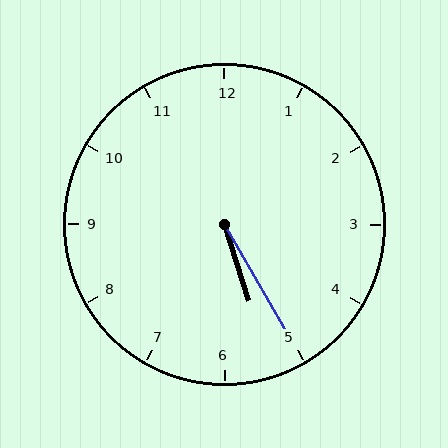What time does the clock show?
5:25.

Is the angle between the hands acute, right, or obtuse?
It is acute.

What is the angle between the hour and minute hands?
Approximately 12 degrees.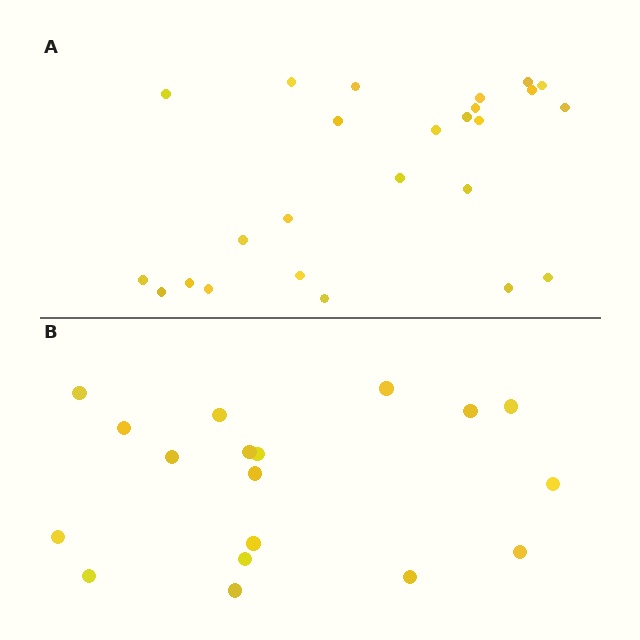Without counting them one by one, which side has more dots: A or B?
Region A (the top region) has more dots.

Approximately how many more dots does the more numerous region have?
Region A has roughly 8 or so more dots than region B.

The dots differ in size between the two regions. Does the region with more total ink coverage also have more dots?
No. Region B has more total ink coverage because its dots are larger, but region A actually contains more individual dots. Total area can be misleading — the number of items is what matters here.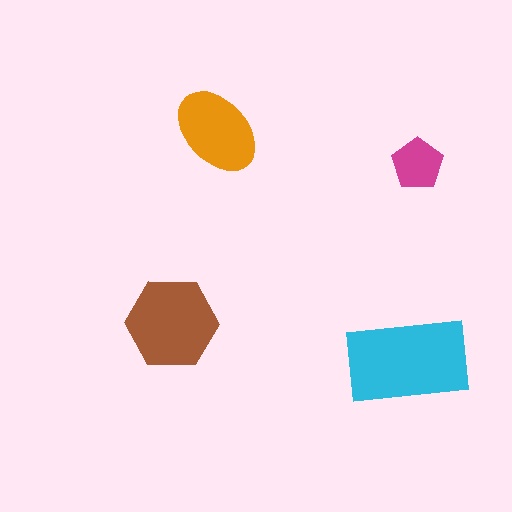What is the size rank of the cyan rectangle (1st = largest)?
1st.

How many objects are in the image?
There are 4 objects in the image.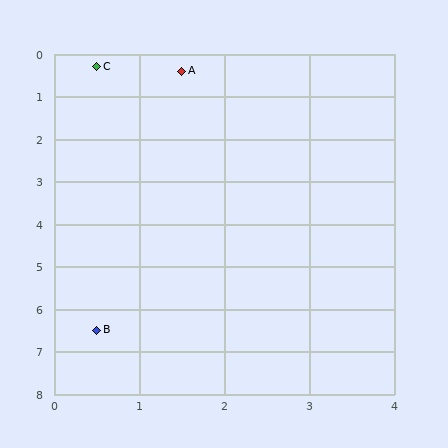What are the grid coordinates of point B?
Point B is at approximately (0.5, 6.5).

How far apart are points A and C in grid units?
Points A and C are about 1.0 grid units apart.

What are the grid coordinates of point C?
Point C is at approximately (0.5, 0.3).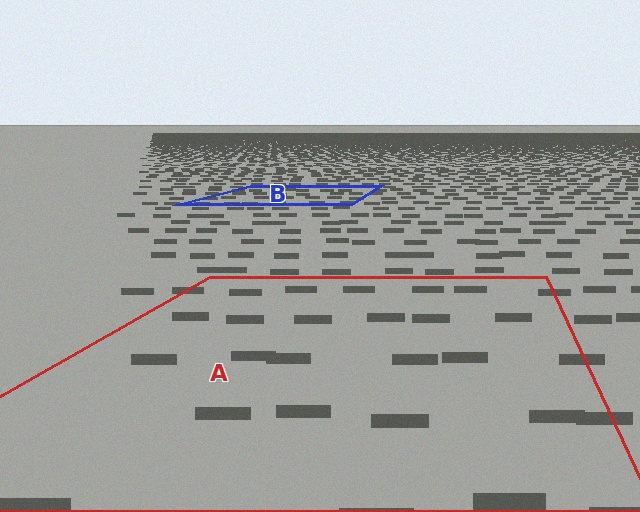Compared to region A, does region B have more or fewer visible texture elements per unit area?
Region B has more texture elements per unit area — they are packed more densely because it is farther away.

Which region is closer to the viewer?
Region A is closer. The texture elements there are larger and more spread out.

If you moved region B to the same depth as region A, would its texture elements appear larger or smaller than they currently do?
They would appear larger. At a closer depth, the same texture elements are projected at a bigger on-screen size.